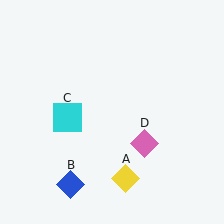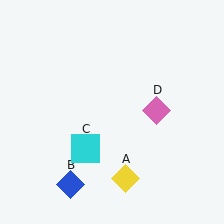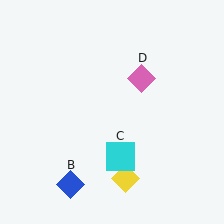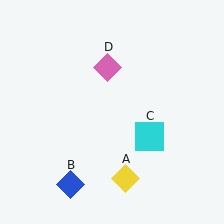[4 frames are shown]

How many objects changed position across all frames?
2 objects changed position: cyan square (object C), pink diamond (object D).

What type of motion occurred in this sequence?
The cyan square (object C), pink diamond (object D) rotated counterclockwise around the center of the scene.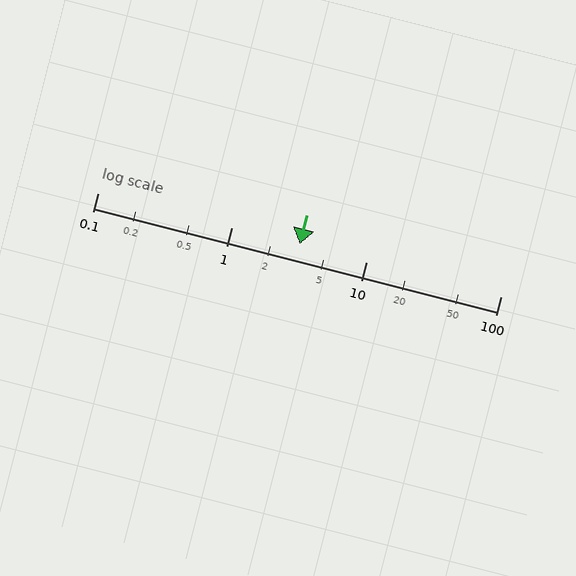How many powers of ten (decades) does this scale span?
The scale spans 3 decades, from 0.1 to 100.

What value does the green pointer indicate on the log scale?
The pointer indicates approximately 3.2.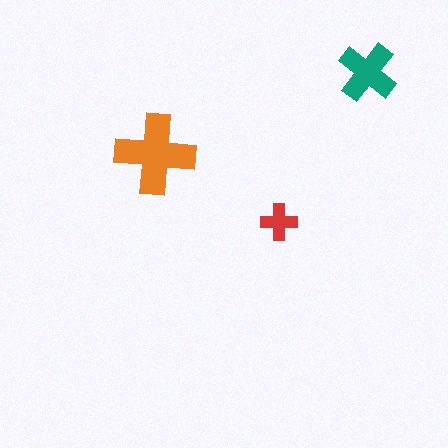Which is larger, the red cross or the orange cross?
The orange one.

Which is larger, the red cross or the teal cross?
The teal one.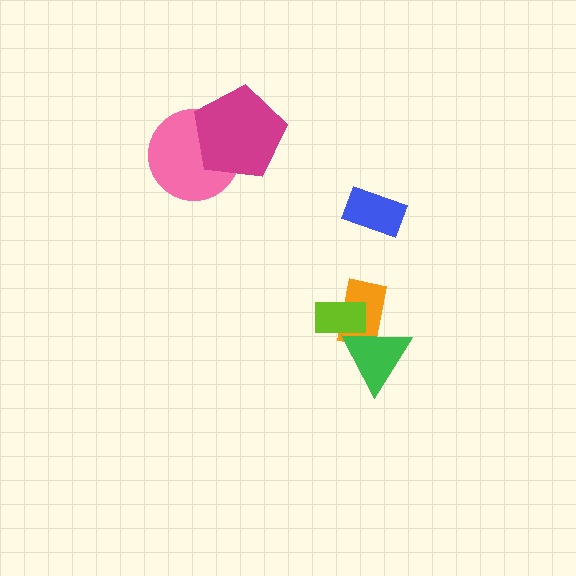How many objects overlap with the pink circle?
1 object overlaps with the pink circle.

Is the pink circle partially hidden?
Yes, it is partially covered by another shape.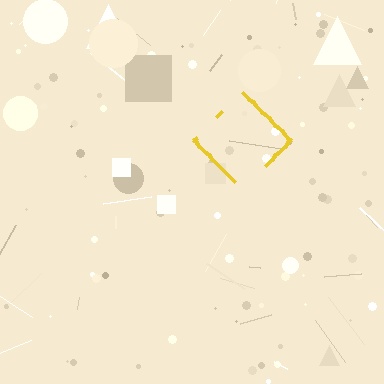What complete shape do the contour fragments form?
The contour fragments form a diamond.